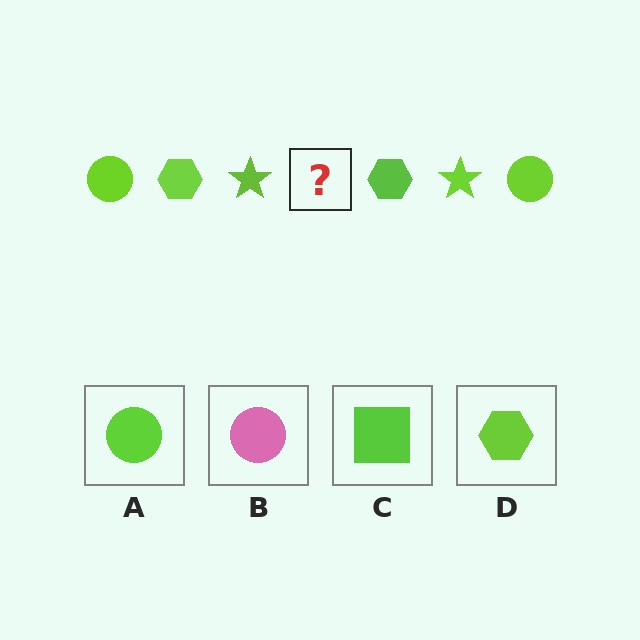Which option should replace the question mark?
Option A.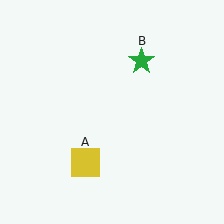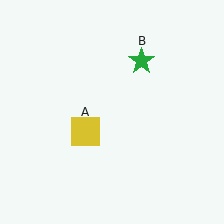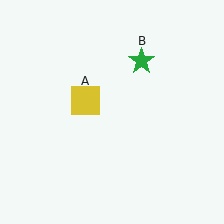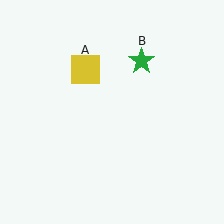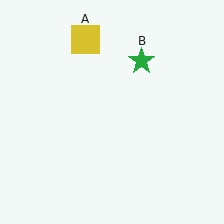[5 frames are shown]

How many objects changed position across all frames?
1 object changed position: yellow square (object A).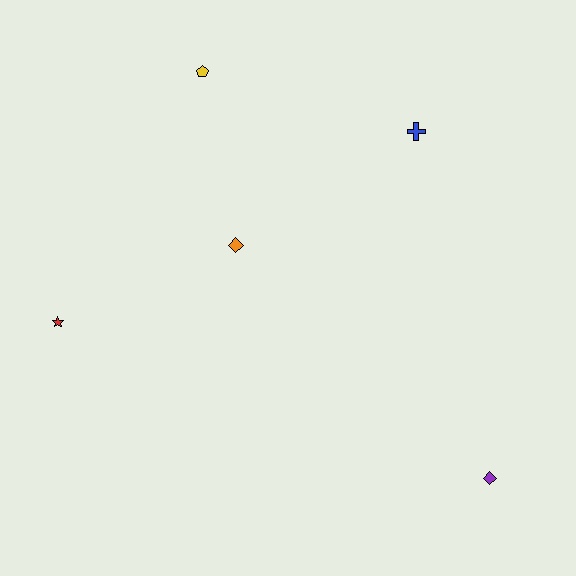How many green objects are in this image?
There are no green objects.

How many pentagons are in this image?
There is 1 pentagon.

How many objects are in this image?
There are 5 objects.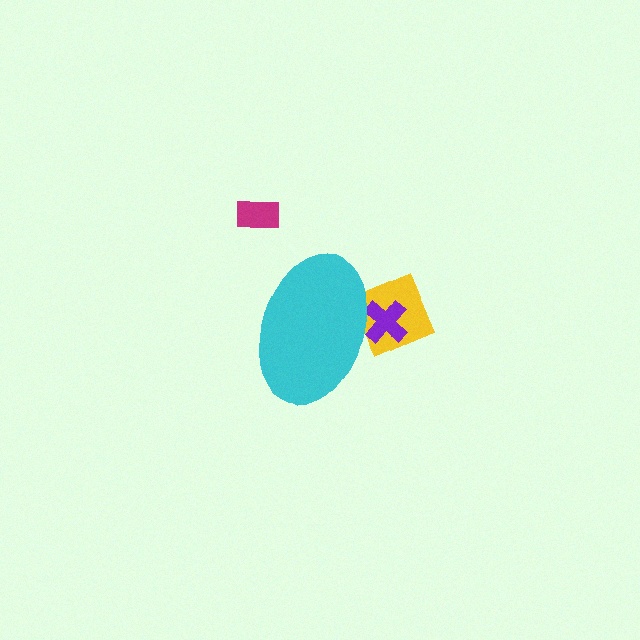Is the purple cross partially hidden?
Yes, the purple cross is partially hidden behind the cyan ellipse.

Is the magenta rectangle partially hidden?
No, the magenta rectangle is fully visible.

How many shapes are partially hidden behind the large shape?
2 shapes are partially hidden.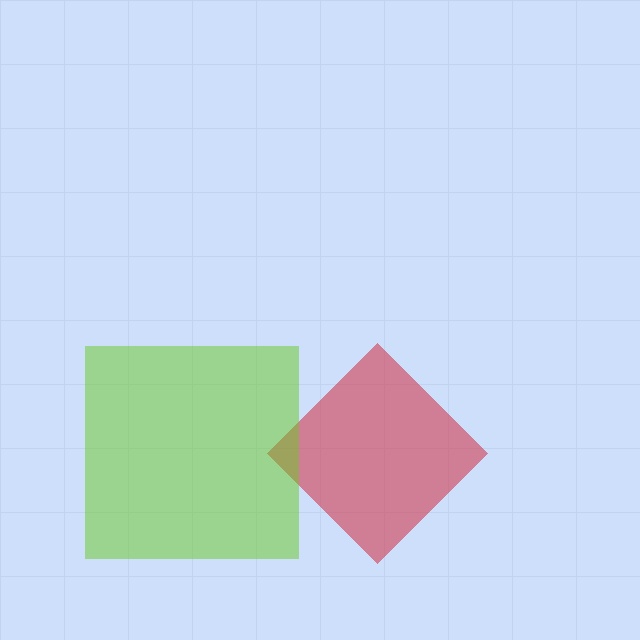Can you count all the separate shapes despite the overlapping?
Yes, there are 2 separate shapes.